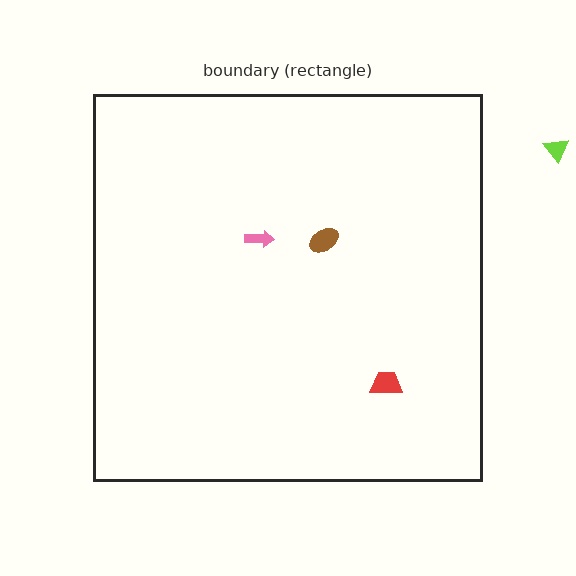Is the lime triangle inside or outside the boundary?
Outside.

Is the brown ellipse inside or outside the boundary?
Inside.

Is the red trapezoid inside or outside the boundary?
Inside.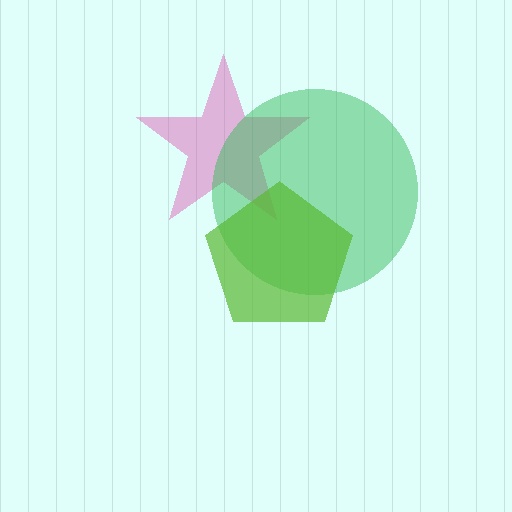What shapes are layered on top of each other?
The layered shapes are: a pink star, a green circle, a lime pentagon.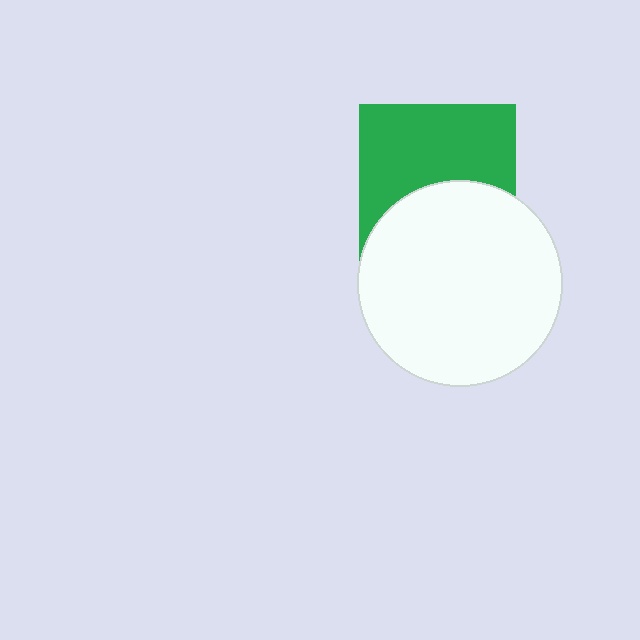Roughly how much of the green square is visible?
About half of it is visible (roughly 58%).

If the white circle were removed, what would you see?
You would see the complete green square.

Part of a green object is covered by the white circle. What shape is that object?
It is a square.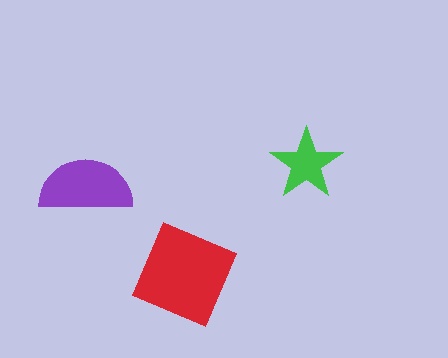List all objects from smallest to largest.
The green star, the purple semicircle, the red square.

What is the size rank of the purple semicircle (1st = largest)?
2nd.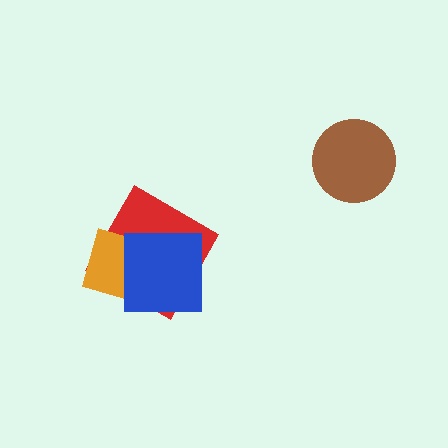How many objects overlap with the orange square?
2 objects overlap with the orange square.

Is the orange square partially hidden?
Yes, it is partially covered by another shape.